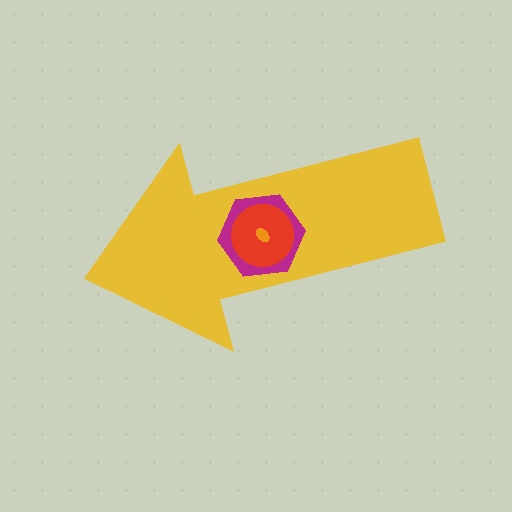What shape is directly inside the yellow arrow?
The magenta hexagon.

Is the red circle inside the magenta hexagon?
Yes.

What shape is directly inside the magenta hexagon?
The red circle.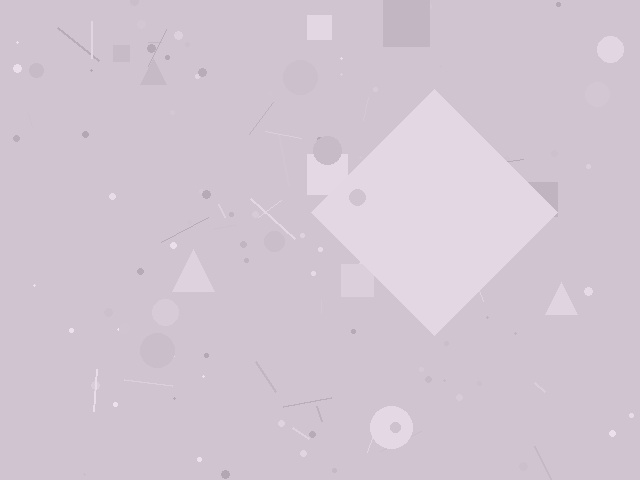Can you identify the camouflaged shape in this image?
The camouflaged shape is a diamond.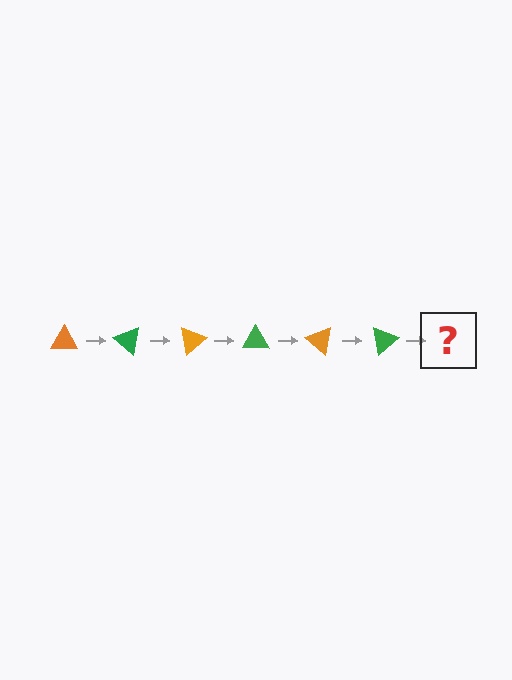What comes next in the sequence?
The next element should be an orange triangle, rotated 240 degrees from the start.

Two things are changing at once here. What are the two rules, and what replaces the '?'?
The two rules are that it rotates 40 degrees each step and the color cycles through orange and green. The '?' should be an orange triangle, rotated 240 degrees from the start.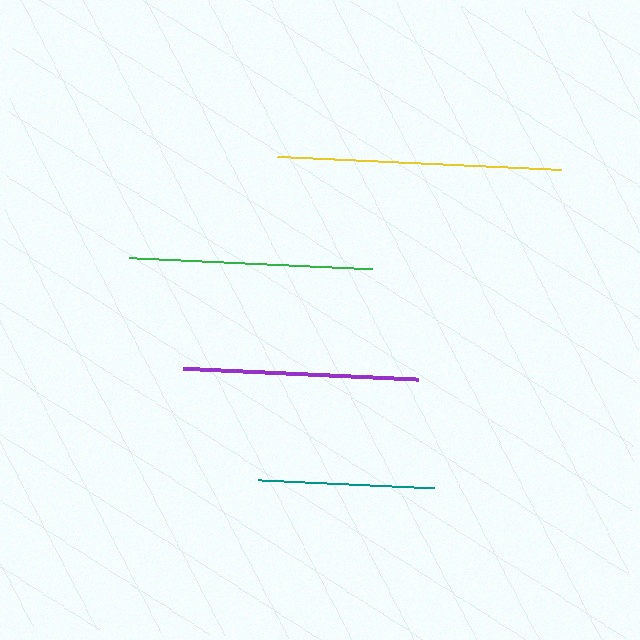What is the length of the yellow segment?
The yellow segment is approximately 283 pixels long.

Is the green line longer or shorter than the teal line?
The green line is longer than the teal line.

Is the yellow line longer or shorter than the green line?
The yellow line is longer than the green line.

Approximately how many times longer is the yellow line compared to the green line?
The yellow line is approximately 1.2 times the length of the green line.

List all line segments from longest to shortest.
From longest to shortest: yellow, green, purple, teal.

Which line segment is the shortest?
The teal line is the shortest at approximately 178 pixels.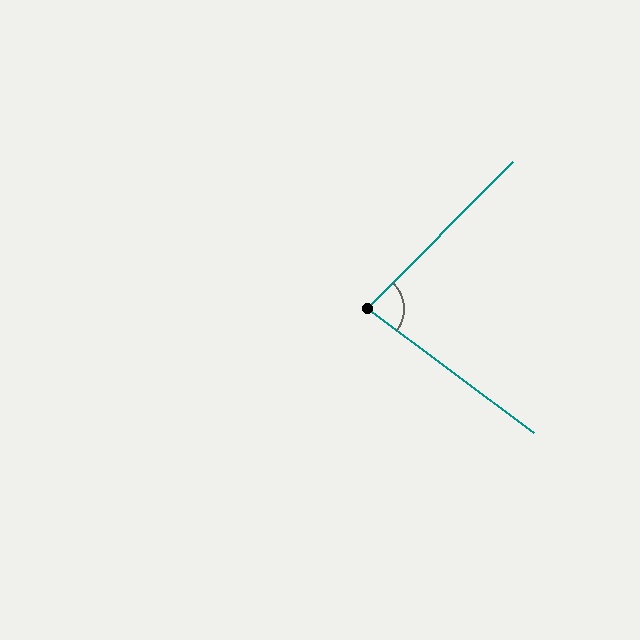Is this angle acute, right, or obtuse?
It is acute.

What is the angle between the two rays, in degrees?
Approximately 82 degrees.